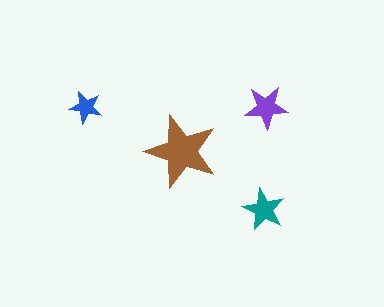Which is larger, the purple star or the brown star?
The brown one.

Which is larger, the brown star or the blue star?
The brown one.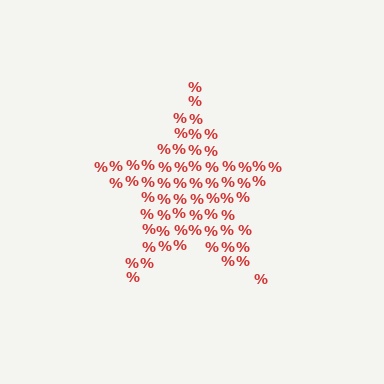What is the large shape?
The large shape is a star.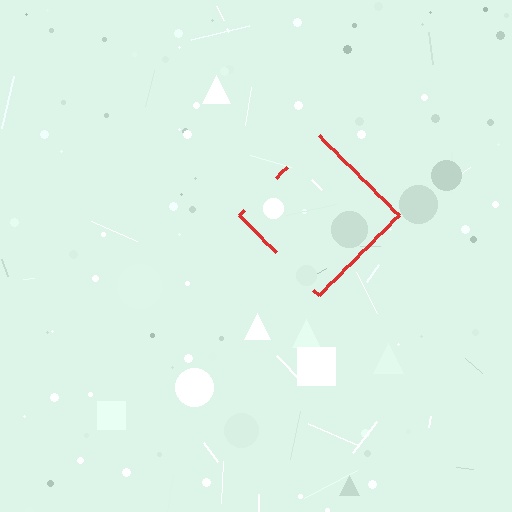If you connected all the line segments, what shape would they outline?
They would outline a diamond.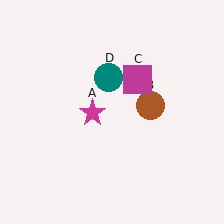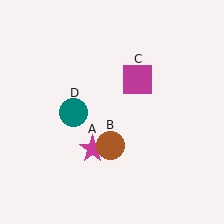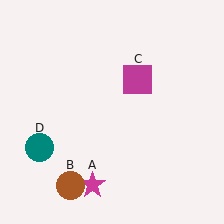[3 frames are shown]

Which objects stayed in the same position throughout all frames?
Magenta square (object C) remained stationary.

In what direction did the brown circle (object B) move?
The brown circle (object B) moved down and to the left.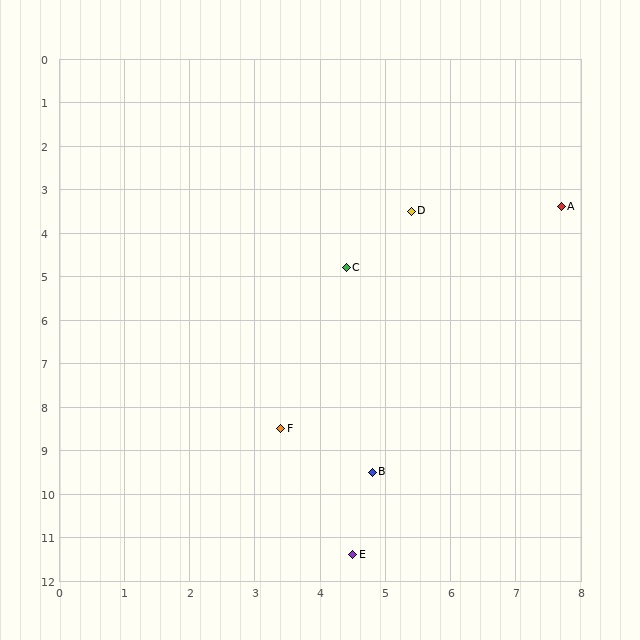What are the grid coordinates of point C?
Point C is at approximately (4.4, 4.8).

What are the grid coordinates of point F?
Point F is at approximately (3.4, 8.5).